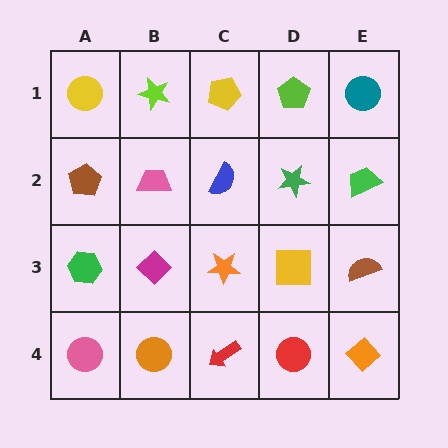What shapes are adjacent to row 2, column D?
A lime pentagon (row 1, column D), a yellow square (row 3, column D), a blue semicircle (row 2, column C), a green trapezoid (row 2, column E).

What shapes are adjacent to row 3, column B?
A pink trapezoid (row 2, column B), an orange circle (row 4, column B), a green hexagon (row 3, column A), an orange star (row 3, column C).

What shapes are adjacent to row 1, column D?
A green star (row 2, column D), a yellow pentagon (row 1, column C), a teal circle (row 1, column E).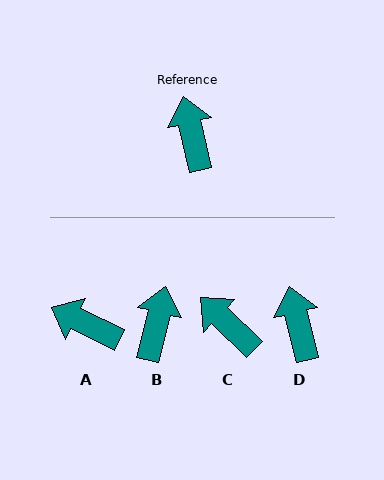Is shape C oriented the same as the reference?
No, it is off by about 33 degrees.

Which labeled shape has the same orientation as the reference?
D.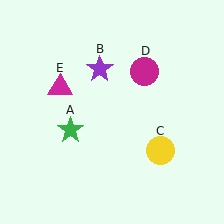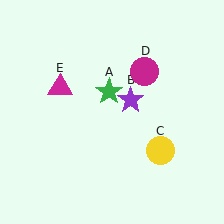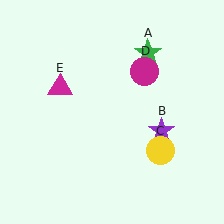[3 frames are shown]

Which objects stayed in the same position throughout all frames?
Yellow circle (object C) and magenta circle (object D) and magenta triangle (object E) remained stationary.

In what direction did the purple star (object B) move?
The purple star (object B) moved down and to the right.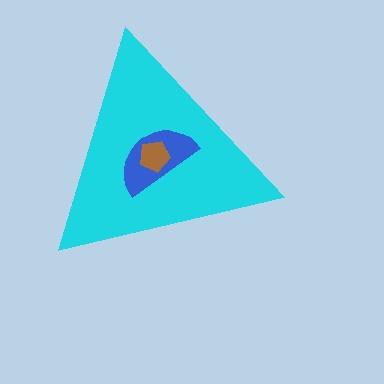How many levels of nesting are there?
3.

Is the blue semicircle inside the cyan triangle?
Yes.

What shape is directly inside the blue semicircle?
The brown pentagon.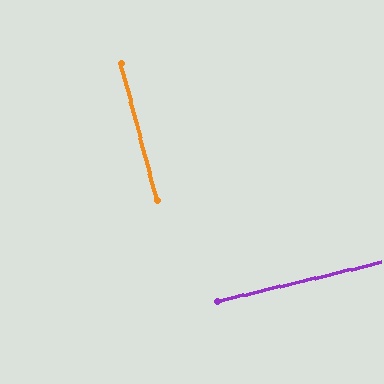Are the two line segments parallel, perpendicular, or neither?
Perpendicular — they meet at approximately 88°.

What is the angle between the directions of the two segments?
Approximately 88 degrees.